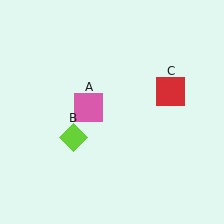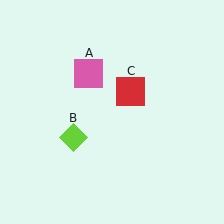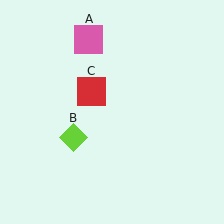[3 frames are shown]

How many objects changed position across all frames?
2 objects changed position: pink square (object A), red square (object C).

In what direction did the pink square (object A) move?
The pink square (object A) moved up.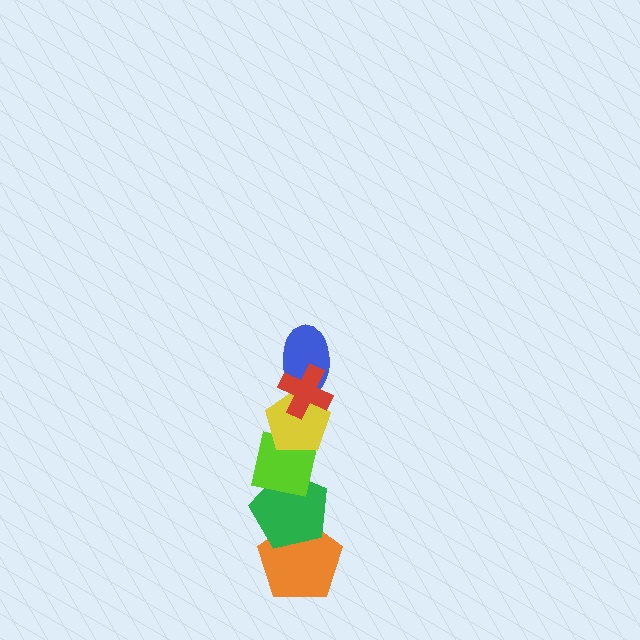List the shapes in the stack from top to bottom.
From top to bottom: the red cross, the blue ellipse, the yellow pentagon, the lime square, the green pentagon, the orange pentagon.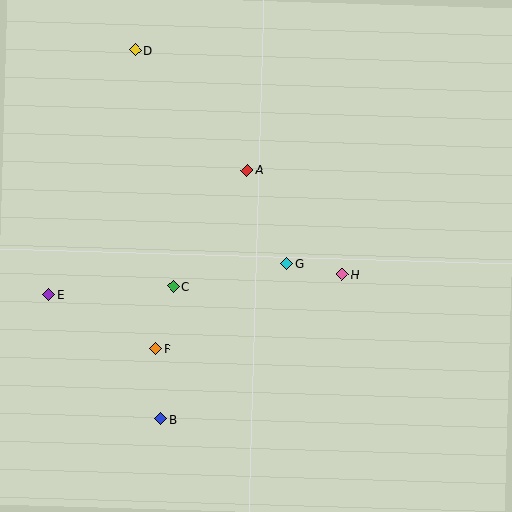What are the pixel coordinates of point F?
Point F is at (156, 349).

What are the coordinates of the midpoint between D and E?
The midpoint between D and E is at (92, 172).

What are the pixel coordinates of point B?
Point B is at (161, 419).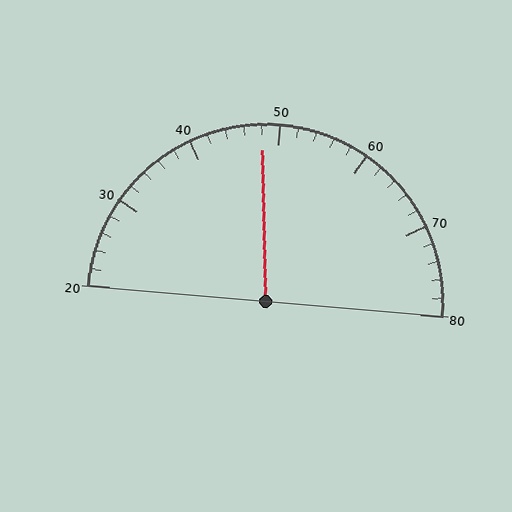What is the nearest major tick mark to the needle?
The nearest major tick mark is 50.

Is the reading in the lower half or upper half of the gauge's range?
The reading is in the lower half of the range (20 to 80).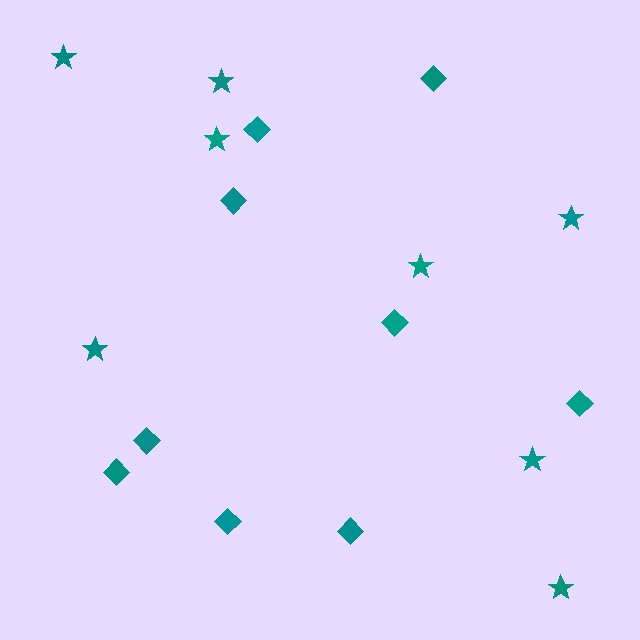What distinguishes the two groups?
There are 2 groups: one group of stars (8) and one group of diamonds (9).